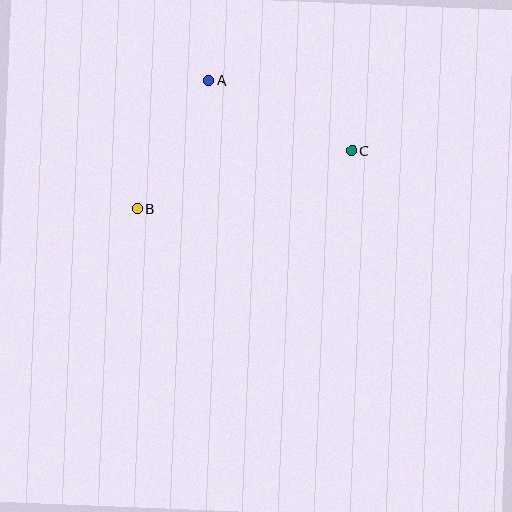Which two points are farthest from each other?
Points B and C are farthest from each other.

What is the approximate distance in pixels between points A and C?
The distance between A and C is approximately 160 pixels.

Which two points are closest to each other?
Points A and B are closest to each other.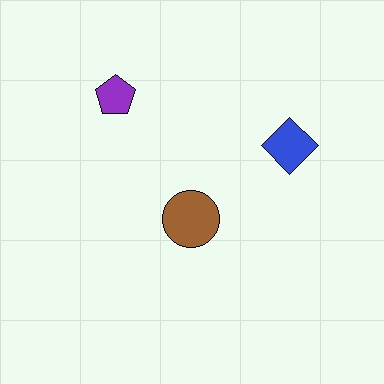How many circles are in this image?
There is 1 circle.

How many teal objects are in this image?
There are no teal objects.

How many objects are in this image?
There are 3 objects.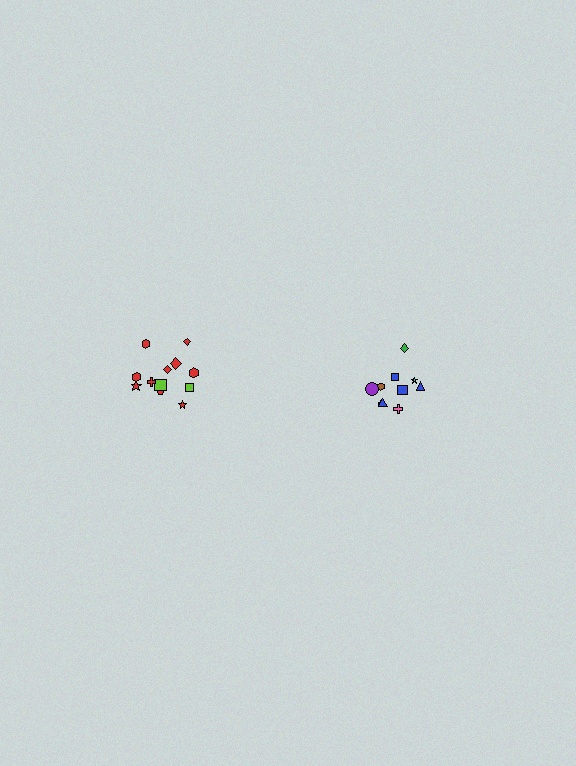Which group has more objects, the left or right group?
The left group.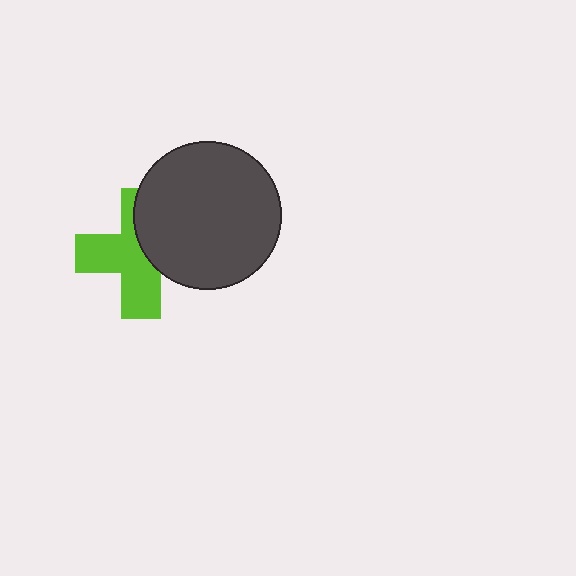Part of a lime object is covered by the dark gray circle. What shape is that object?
It is a cross.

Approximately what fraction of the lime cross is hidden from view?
Roughly 41% of the lime cross is hidden behind the dark gray circle.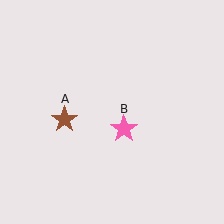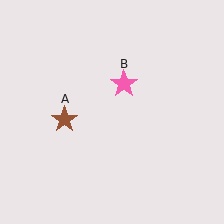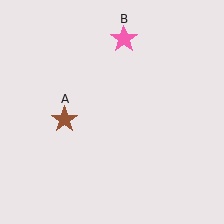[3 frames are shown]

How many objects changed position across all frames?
1 object changed position: pink star (object B).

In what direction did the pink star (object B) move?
The pink star (object B) moved up.